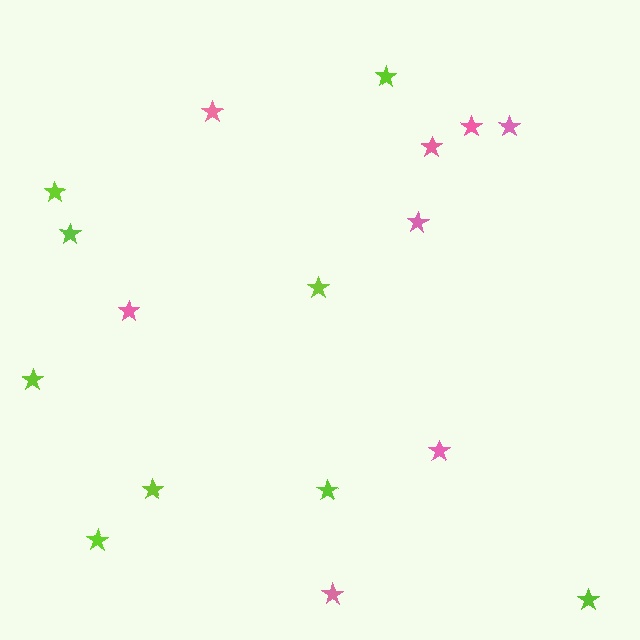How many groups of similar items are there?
There are 2 groups: one group of lime stars (9) and one group of pink stars (8).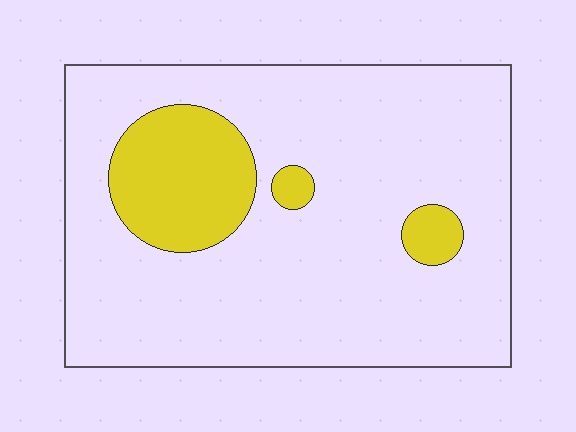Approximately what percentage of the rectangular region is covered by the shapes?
Approximately 15%.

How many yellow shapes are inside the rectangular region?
3.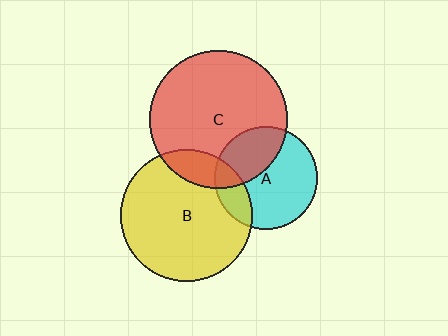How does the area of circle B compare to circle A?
Approximately 1.6 times.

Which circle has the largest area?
Circle C (red).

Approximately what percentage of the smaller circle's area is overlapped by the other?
Approximately 15%.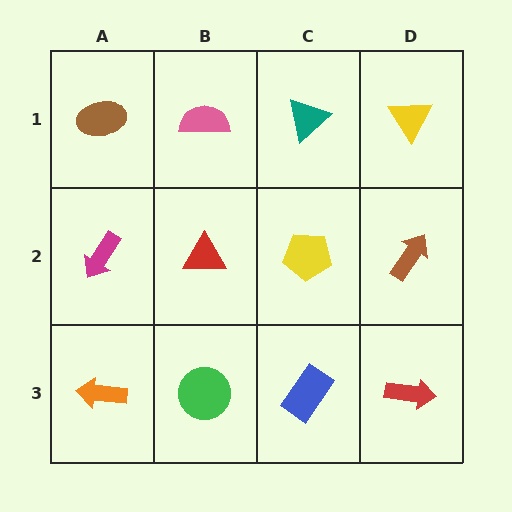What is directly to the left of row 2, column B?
A magenta arrow.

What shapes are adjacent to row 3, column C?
A yellow pentagon (row 2, column C), a green circle (row 3, column B), a red arrow (row 3, column D).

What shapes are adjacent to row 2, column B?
A pink semicircle (row 1, column B), a green circle (row 3, column B), a magenta arrow (row 2, column A), a yellow pentagon (row 2, column C).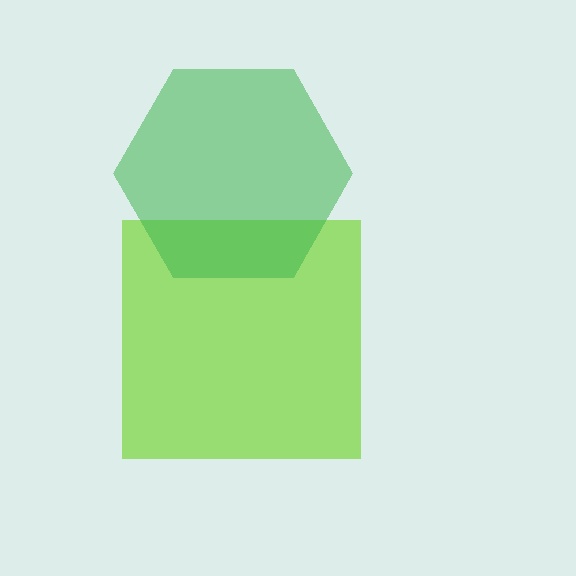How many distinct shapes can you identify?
There are 2 distinct shapes: a lime square, a green hexagon.